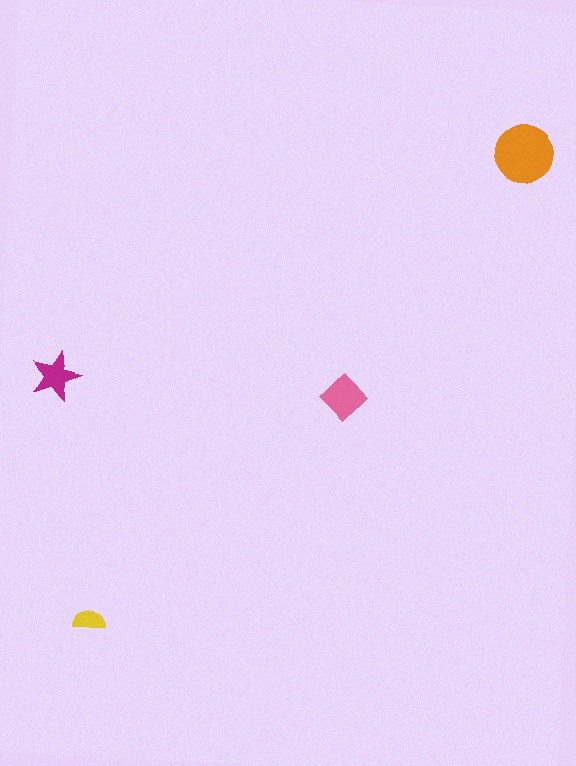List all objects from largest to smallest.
The orange circle, the pink diamond, the magenta star, the yellow semicircle.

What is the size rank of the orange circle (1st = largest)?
1st.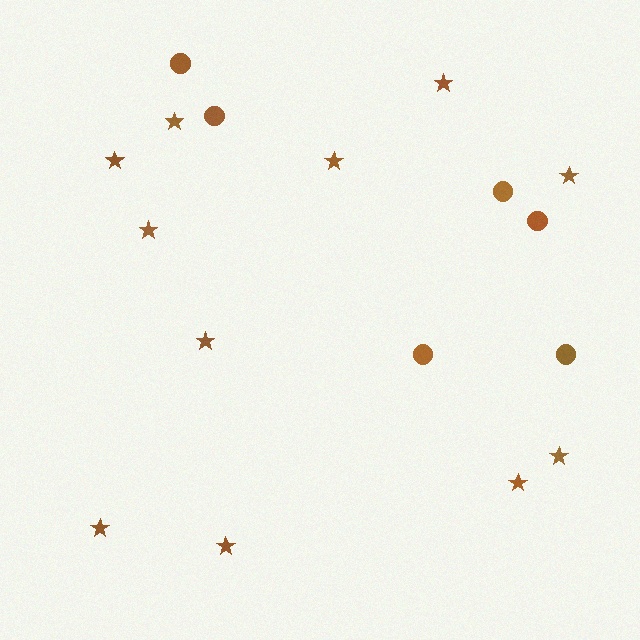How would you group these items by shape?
There are 2 groups: one group of stars (11) and one group of circles (6).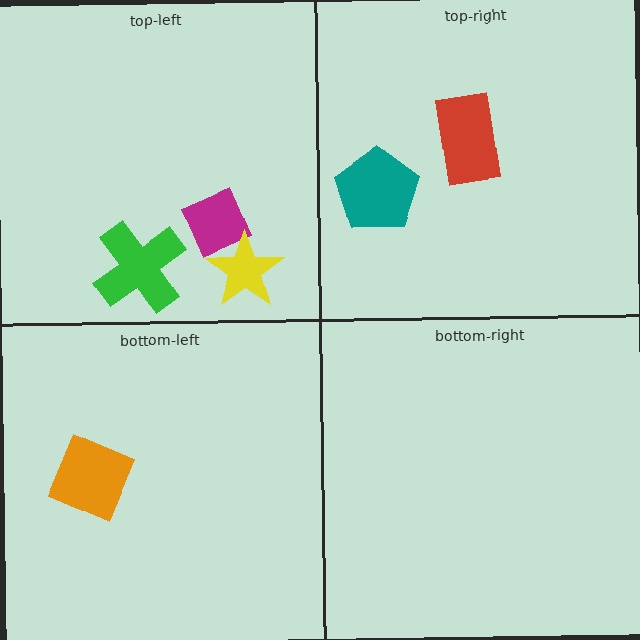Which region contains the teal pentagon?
The top-right region.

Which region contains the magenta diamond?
The top-left region.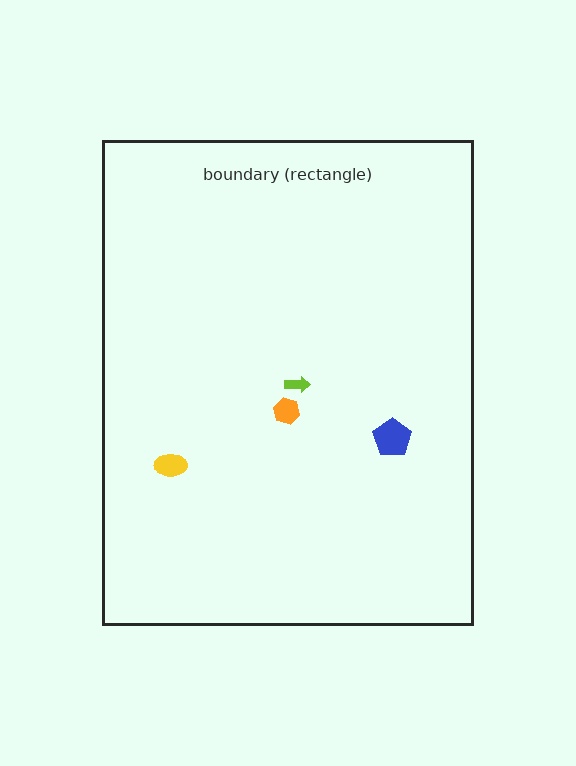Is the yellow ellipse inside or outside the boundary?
Inside.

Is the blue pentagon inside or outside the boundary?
Inside.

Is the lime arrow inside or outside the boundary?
Inside.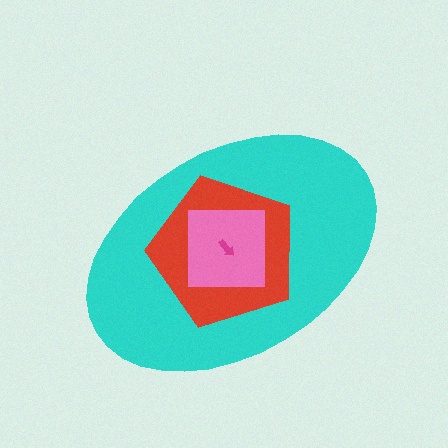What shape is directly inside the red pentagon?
The pink square.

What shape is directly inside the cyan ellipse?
The red pentagon.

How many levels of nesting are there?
4.